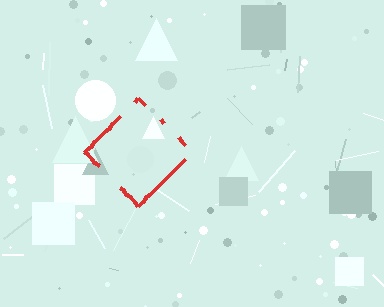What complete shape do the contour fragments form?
The contour fragments form a diamond.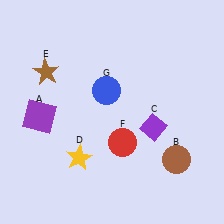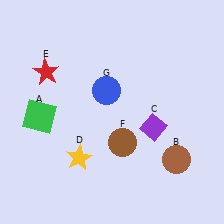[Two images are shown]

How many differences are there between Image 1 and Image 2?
There are 3 differences between the two images.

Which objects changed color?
A changed from purple to green. E changed from brown to red. F changed from red to brown.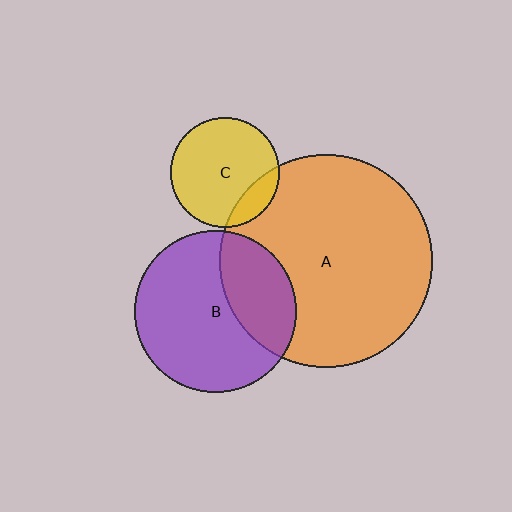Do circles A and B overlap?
Yes.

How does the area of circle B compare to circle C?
Approximately 2.2 times.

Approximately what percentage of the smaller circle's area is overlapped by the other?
Approximately 30%.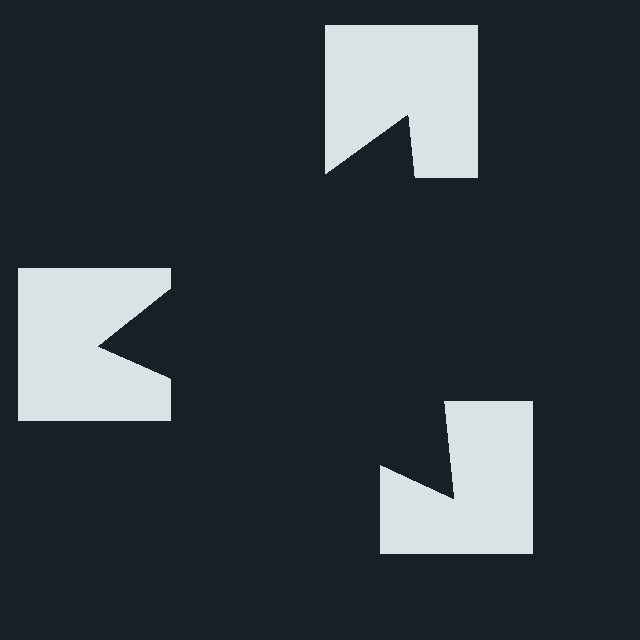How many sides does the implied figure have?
3 sides.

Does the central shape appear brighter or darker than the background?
It typically appears slightly darker than the background, even though no actual brightness change is drawn.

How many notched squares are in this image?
There are 3 — one at each vertex of the illusory triangle.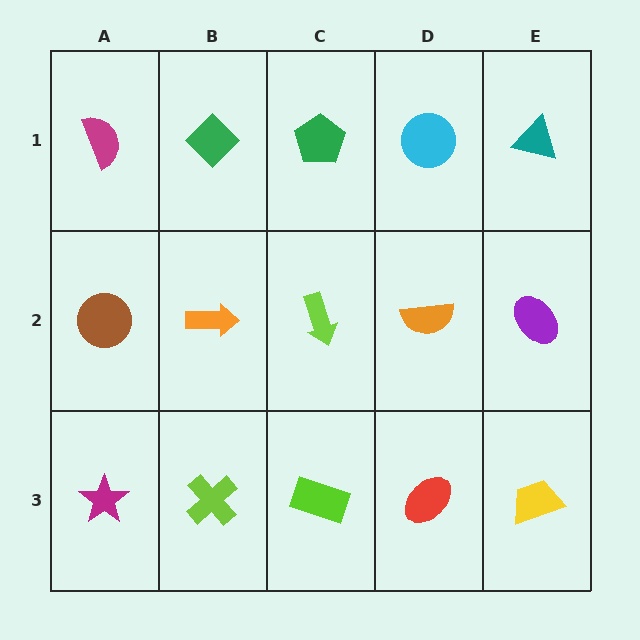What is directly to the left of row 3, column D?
A lime rectangle.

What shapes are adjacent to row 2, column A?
A magenta semicircle (row 1, column A), a magenta star (row 3, column A), an orange arrow (row 2, column B).